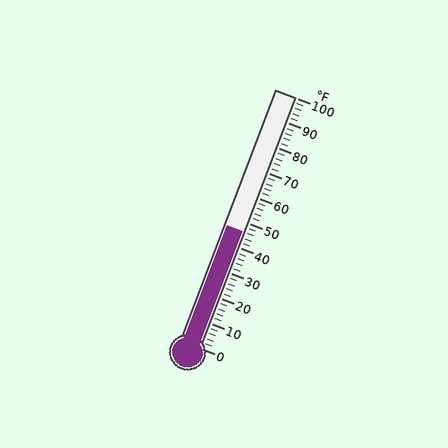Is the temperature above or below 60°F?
The temperature is below 60°F.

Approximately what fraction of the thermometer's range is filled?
The thermometer is filled to approximately 45% of its range.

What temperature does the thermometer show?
The thermometer shows approximately 46°F.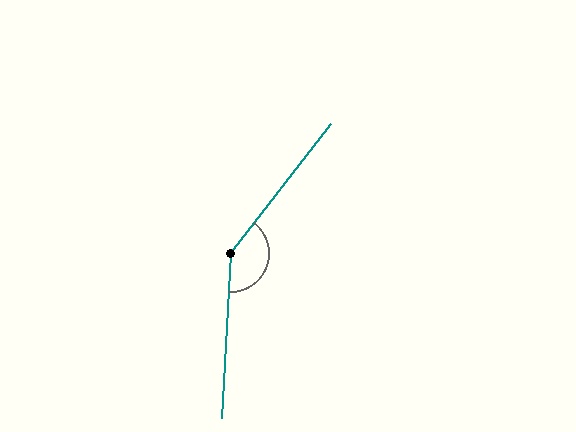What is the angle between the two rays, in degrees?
Approximately 146 degrees.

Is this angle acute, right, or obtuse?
It is obtuse.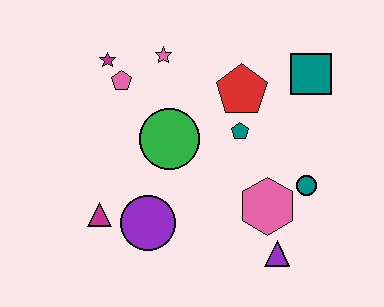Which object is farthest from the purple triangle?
The magenta star is farthest from the purple triangle.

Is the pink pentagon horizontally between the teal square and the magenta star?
Yes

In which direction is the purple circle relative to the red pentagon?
The purple circle is below the red pentagon.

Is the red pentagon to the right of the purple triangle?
No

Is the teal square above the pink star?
No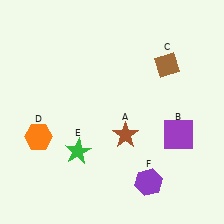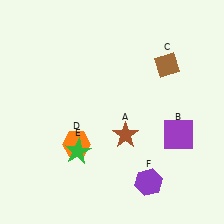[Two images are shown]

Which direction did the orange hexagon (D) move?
The orange hexagon (D) moved right.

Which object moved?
The orange hexagon (D) moved right.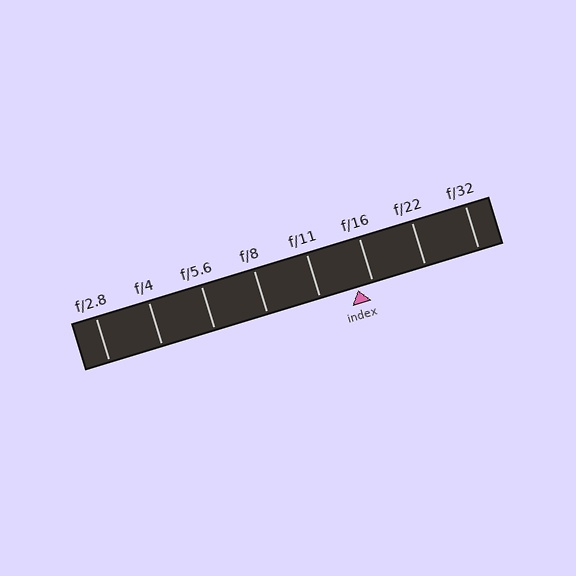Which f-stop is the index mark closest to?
The index mark is closest to f/16.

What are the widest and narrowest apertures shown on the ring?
The widest aperture shown is f/2.8 and the narrowest is f/32.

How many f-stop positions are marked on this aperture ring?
There are 8 f-stop positions marked.